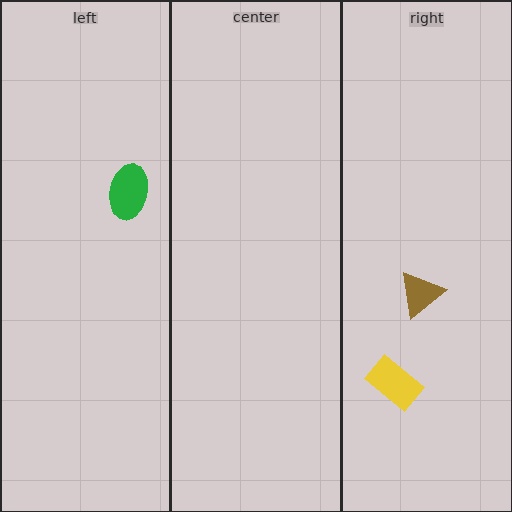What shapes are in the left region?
The green ellipse.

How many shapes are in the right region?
2.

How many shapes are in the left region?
1.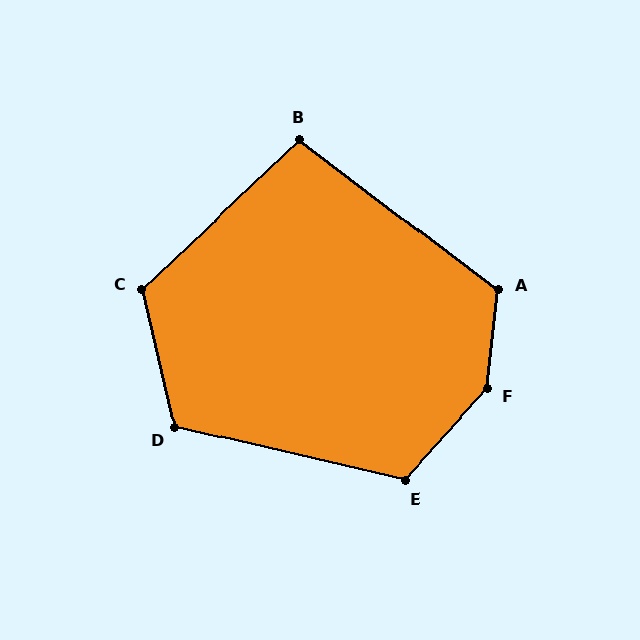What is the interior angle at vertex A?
Approximately 121 degrees (obtuse).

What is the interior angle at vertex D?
Approximately 116 degrees (obtuse).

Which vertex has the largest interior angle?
F, at approximately 144 degrees.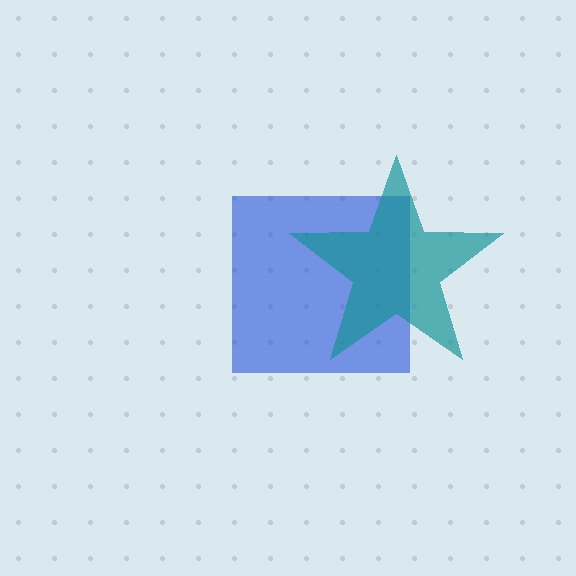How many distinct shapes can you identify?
There are 2 distinct shapes: a blue square, a teal star.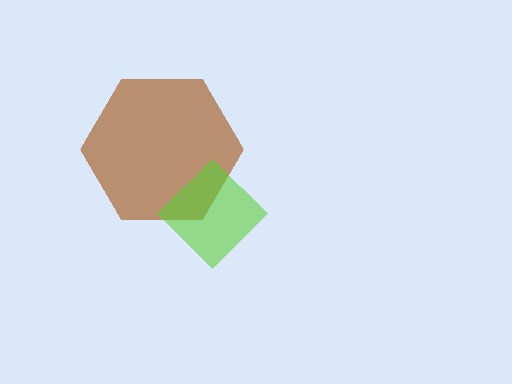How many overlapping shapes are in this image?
There are 2 overlapping shapes in the image.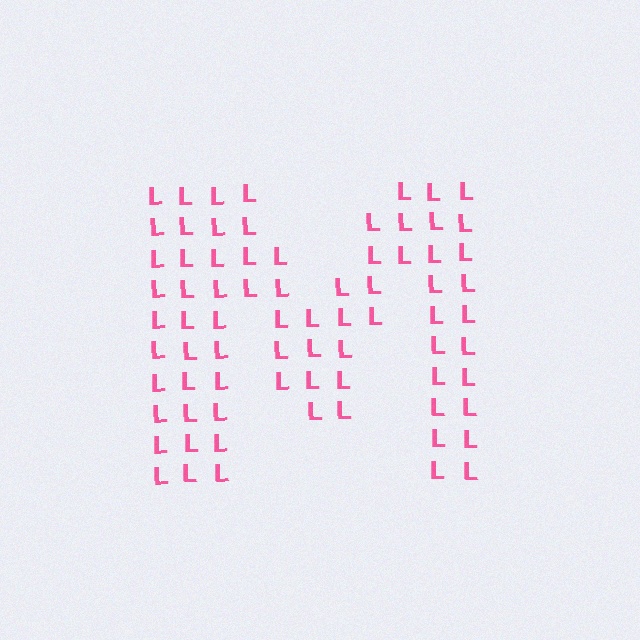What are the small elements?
The small elements are letter L's.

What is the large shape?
The large shape is the letter M.